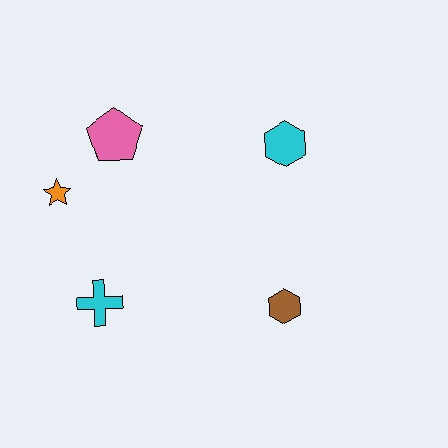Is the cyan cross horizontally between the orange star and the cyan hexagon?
Yes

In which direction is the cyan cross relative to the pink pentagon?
The cyan cross is below the pink pentagon.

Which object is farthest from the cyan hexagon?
The cyan cross is farthest from the cyan hexagon.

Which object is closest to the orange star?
The pink pentagon is closest to the orange star.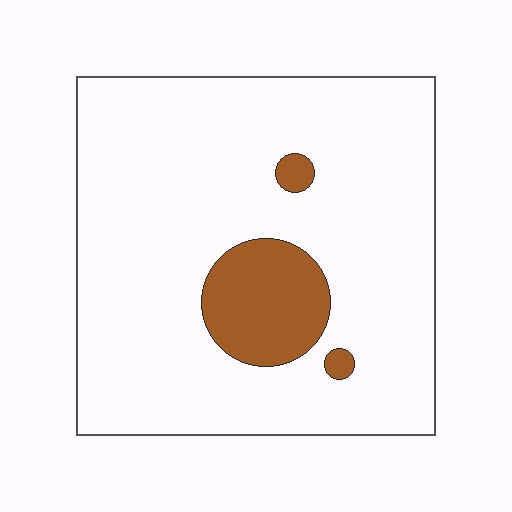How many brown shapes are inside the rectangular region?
3.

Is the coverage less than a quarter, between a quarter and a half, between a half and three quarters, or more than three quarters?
Less than a quarter.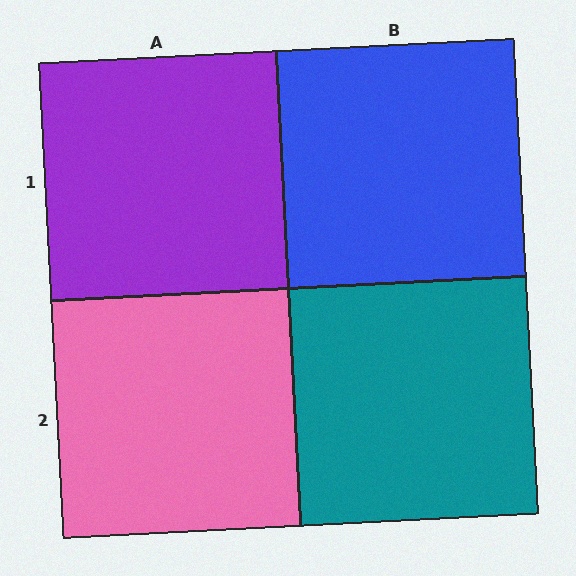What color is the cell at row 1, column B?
Blue.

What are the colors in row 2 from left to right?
Pink, teal.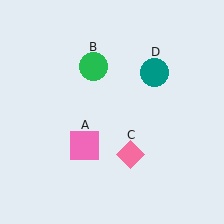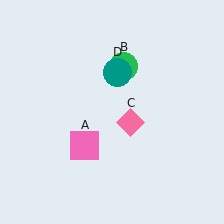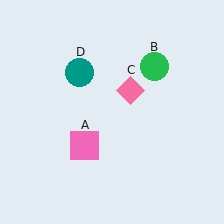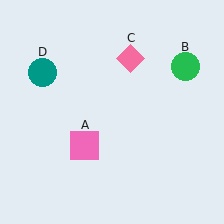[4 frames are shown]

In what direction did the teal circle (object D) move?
The teal circle (object D) moved left.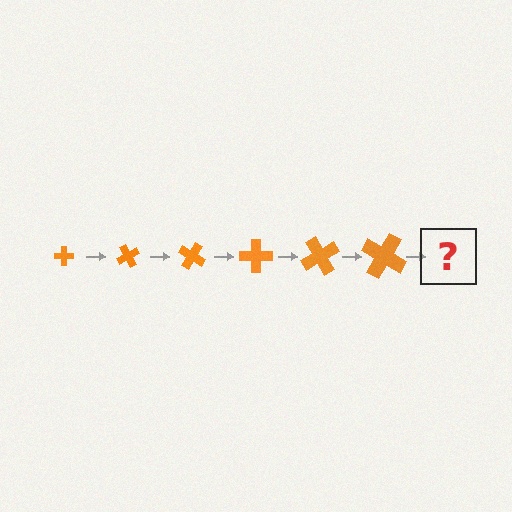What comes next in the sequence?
The next element should be a cross, larger than the previous one and rotated 360 degrees from the start.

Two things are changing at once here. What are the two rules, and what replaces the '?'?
The two rules are that the cross grows larger each step and it rotates 60 degrees each step. The '?' should be a cross, larger than the previous one and rotated 360 degrees from the start.